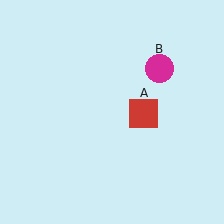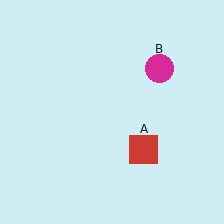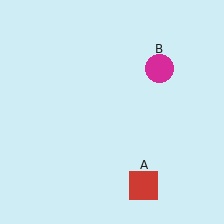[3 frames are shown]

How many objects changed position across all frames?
1 object changed position: red square (object A).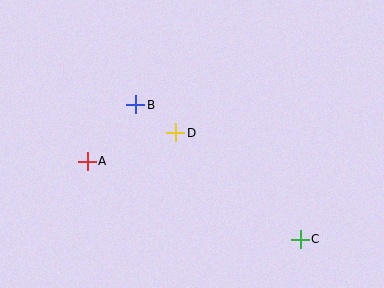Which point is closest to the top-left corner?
Point B is closest to the top-left corner.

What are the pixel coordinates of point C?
Point C is at (300, 239).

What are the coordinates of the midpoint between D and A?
The midpoint between D and A is at (131, 147).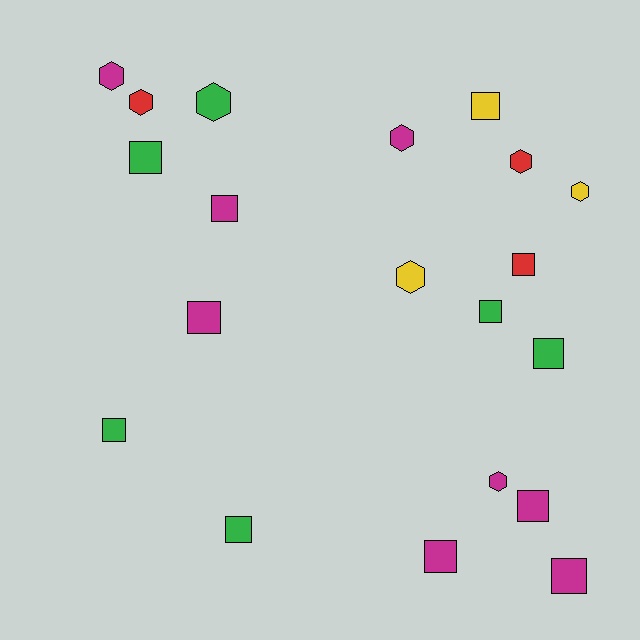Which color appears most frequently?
Magenta, with 8 objects.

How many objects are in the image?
There are 20 objects.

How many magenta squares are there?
There are 5 magenta squares.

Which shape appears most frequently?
Square, with 12 objects.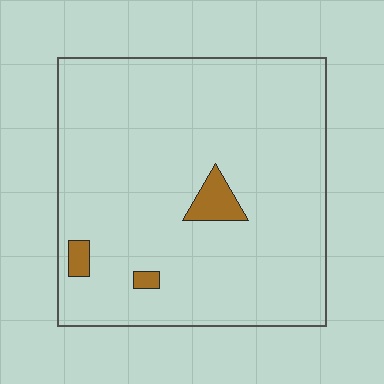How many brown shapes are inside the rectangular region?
3.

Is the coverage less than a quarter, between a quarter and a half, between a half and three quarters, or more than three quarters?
Less than a quarter.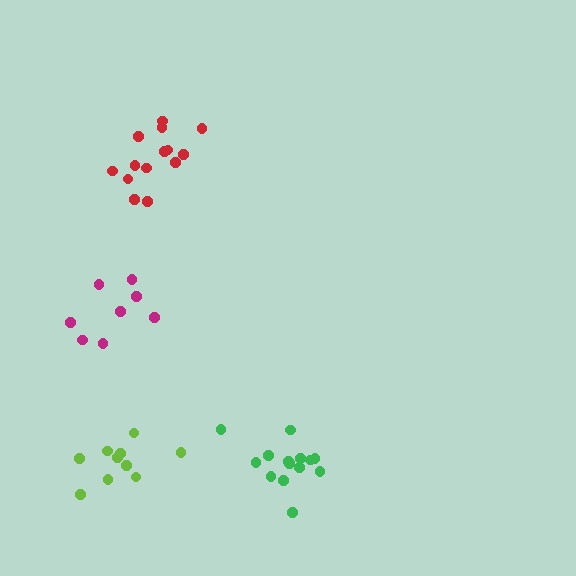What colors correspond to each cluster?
The clusters are colored: green, magenta, red, lime.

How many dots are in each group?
Group 1: 14 dots, Group 2: 8 dots, Group 3: 14 dots, Group 4: 10 dots (46 total).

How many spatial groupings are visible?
There are 4 spatial groupings.